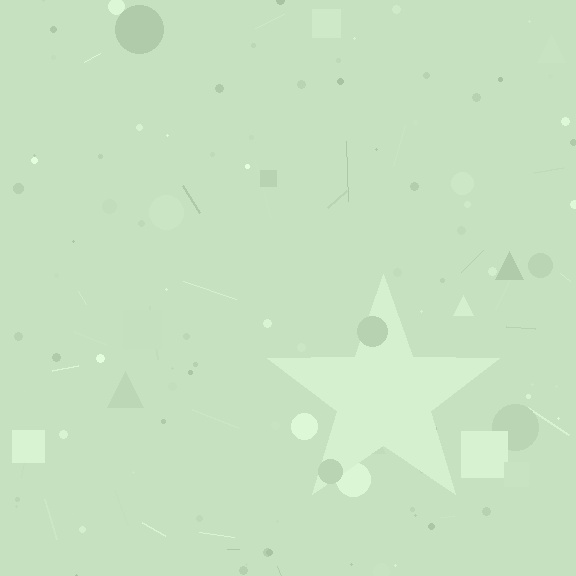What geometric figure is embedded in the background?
A star is embedded in the background.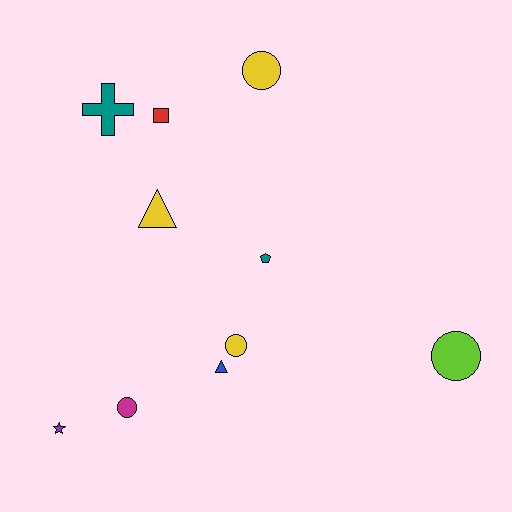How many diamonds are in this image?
There are no diamonds.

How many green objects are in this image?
There are no green objects.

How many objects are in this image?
There are 10 objects.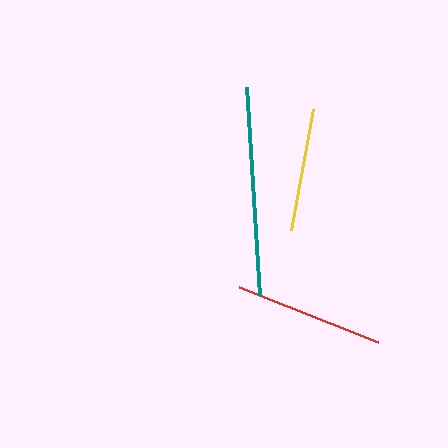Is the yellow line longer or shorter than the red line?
The red line is longer than the yellow line.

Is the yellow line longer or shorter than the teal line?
The teal line is longer than the yellow line.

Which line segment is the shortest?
The yellow line is the shortest at approximately 123 pixels.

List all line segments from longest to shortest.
From longest to shortest: teal, red, yellow.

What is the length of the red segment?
The red segment is approximately 149 pixels long.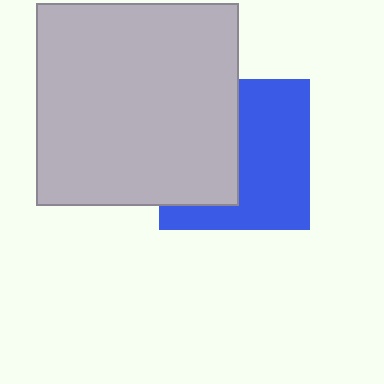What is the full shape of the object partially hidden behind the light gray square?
The partially hidden object is a blue square.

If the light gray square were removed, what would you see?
You would see the complete blue square.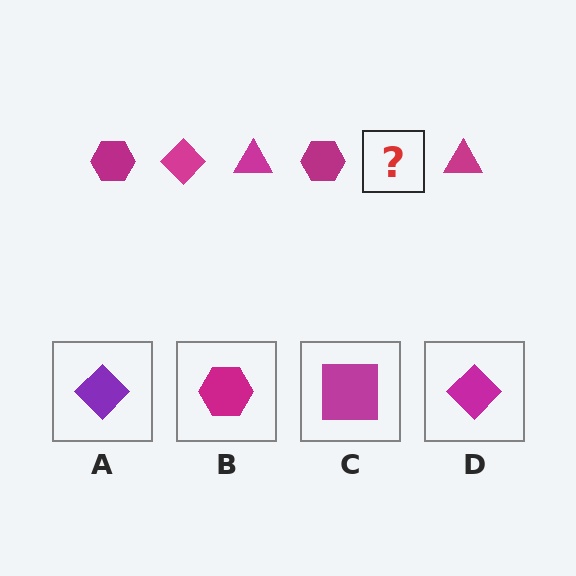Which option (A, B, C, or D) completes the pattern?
D.